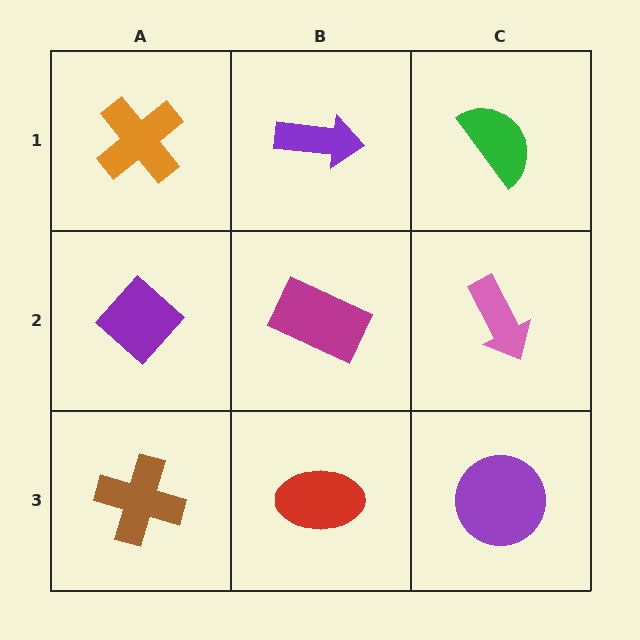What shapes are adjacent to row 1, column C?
A pink arrow (row 2, column C), a purple arrow (row 1, column B).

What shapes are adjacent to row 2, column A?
An orange cross (row 1, column A), a brown cross (row 3, column A), a magenta rectangle (row 2, column B).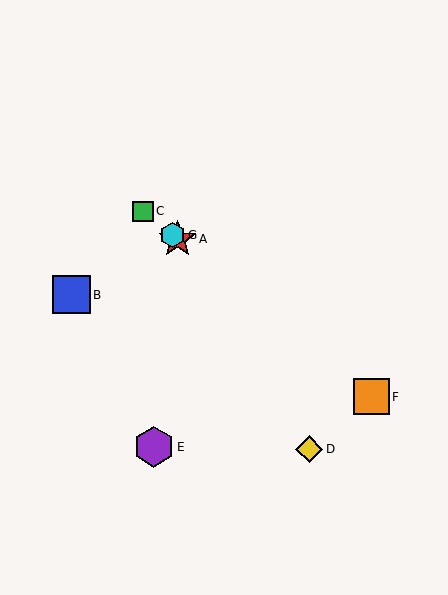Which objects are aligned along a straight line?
Objects A, C, F, G are aligned along a straight line.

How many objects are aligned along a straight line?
4 objects (A, C, F, G) are aligned along a straight line.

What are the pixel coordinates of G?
Object G is at (172, 235).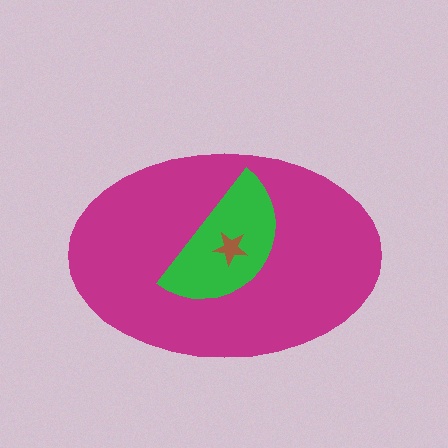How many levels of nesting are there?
3.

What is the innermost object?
The brown star.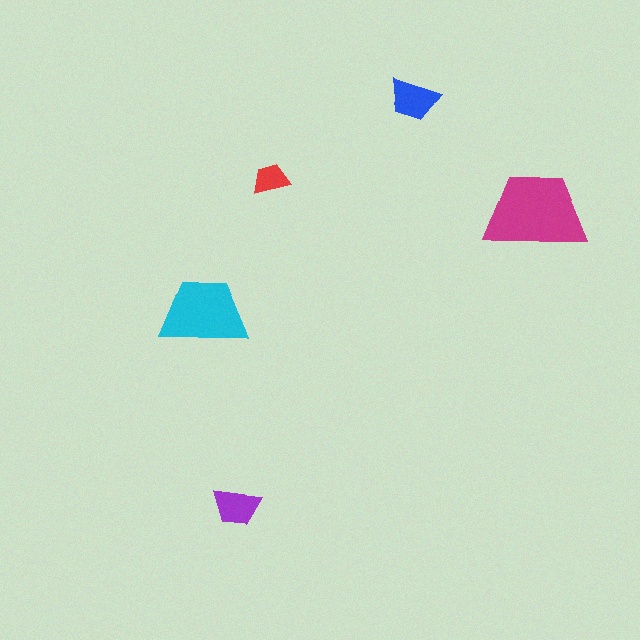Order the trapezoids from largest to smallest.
the magenta one, the cyan one, the blue one, the purple one, the red one.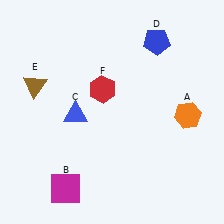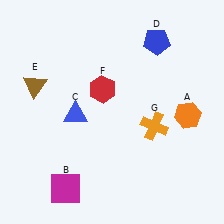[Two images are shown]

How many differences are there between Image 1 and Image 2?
There is 1 difference between the two images.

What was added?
An orange cross (G) was added in Image 2.